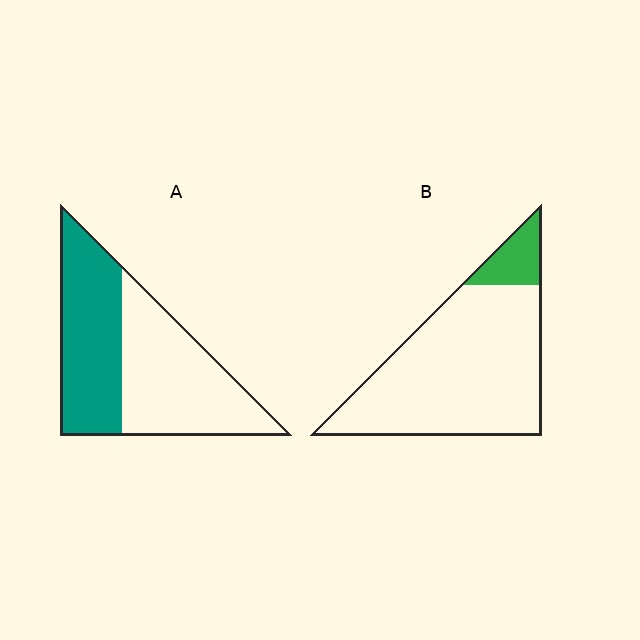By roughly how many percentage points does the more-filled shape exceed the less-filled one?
By roughly 35 percentage points (A over B).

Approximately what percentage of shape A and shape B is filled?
A is approximately 45% and B is approximately 10%.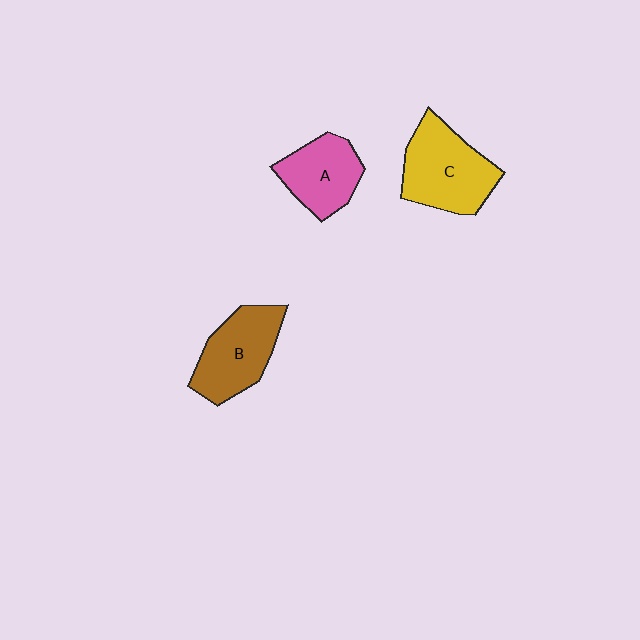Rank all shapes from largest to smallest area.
From largest to smallest: C (yellow), B (brown), A (pink).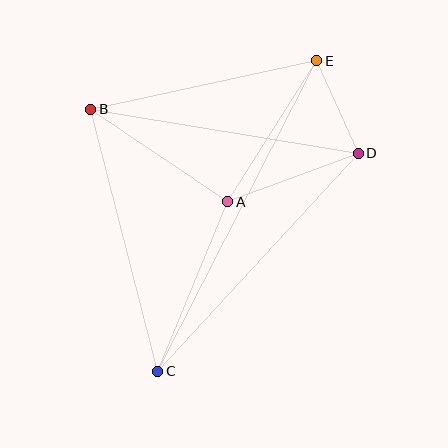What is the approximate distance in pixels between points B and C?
The distance between B and C is approximately 270 pixels.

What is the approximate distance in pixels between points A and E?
The distance between A and E is approximately 167 pixels.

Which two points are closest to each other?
Points D and E are closest to each other.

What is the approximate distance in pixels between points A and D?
The distance between A and D is approximately 139 pixels.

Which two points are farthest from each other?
Points C and E are farthest from each other.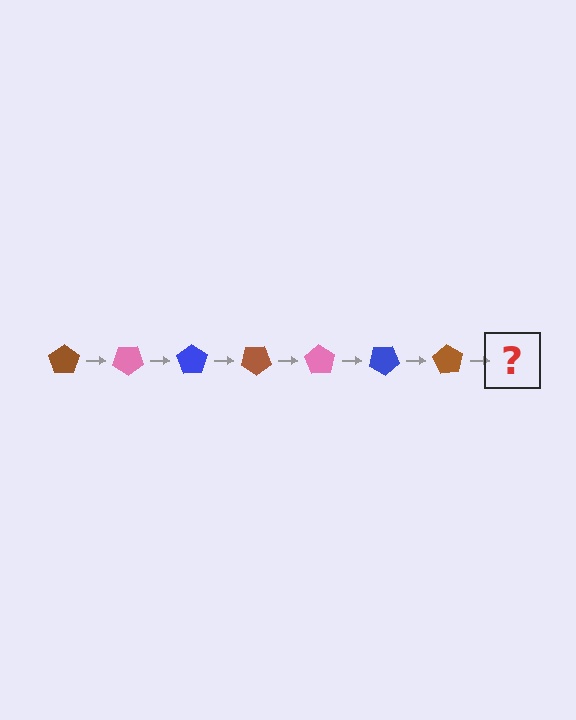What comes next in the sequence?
The next element should be a pink pentagon, rotated 245 degrees from the start.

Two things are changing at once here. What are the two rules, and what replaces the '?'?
The two rules are that it rotates 35 degrees each step and the color cycles through brown, pink, and blue. The '?' should be a pink pentagon, rotated 245 degrees from the start.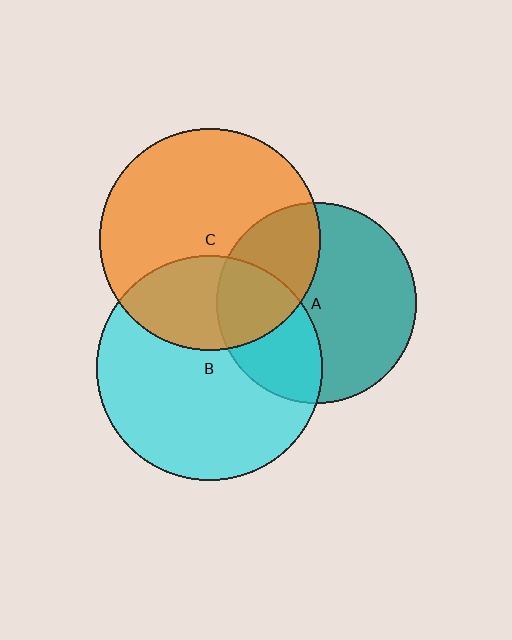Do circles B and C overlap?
Yes.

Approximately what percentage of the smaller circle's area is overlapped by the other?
Approximately 30%.